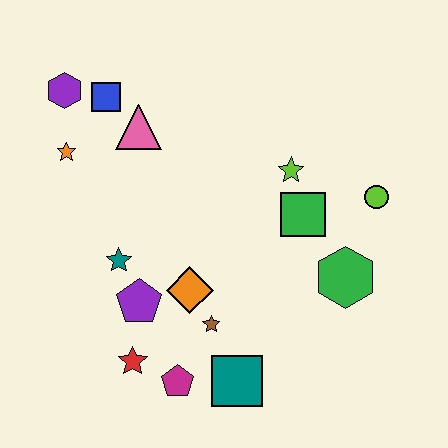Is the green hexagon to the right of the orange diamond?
Yes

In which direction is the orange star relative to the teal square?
The orange star is above the teal square.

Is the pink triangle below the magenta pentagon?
No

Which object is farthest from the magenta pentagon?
The purple hexagon is farthest from the magenta pentagon.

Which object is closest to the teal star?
The purple pentagon is closest to the teal star.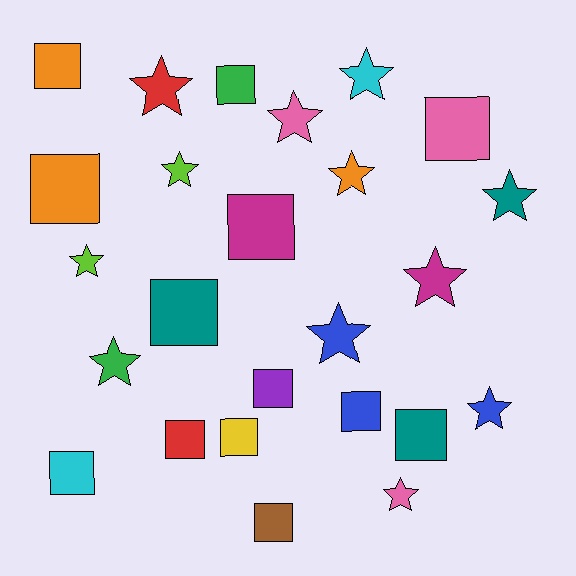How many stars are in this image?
There are 12 stars.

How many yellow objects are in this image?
There is 1 yellow object.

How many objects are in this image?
There are 25 objects.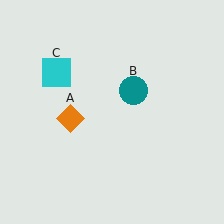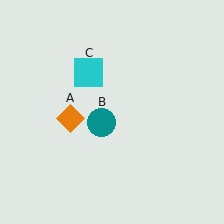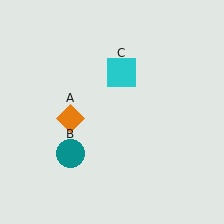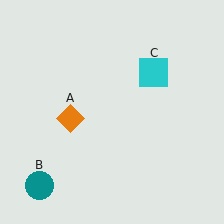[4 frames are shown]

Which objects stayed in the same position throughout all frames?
Orange diamond (object A) remained stationary.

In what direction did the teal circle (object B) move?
The teal circle (object B) moved down and to the left.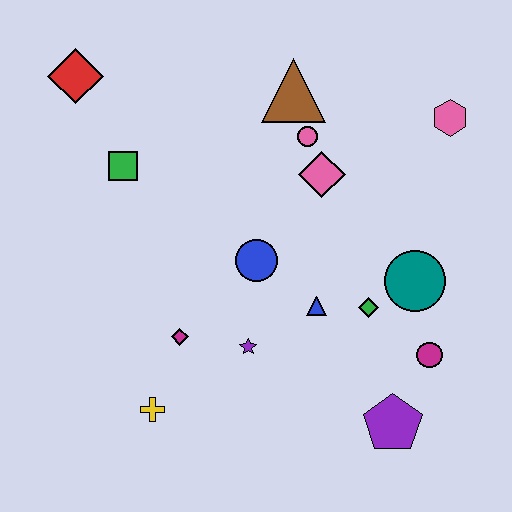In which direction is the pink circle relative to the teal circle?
The pink circle is above the teal circle.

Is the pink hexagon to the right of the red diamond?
Yes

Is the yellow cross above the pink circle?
No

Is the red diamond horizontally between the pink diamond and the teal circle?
No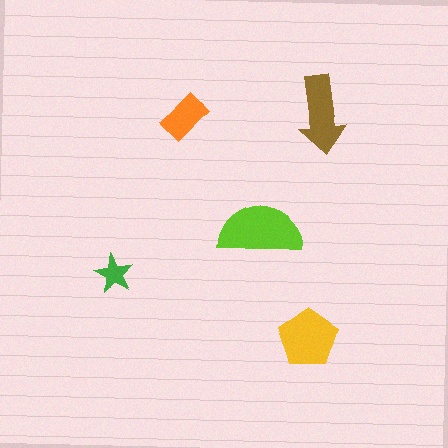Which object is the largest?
The lime semicircle.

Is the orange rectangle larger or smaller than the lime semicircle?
Smaller.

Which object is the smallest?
The green star.